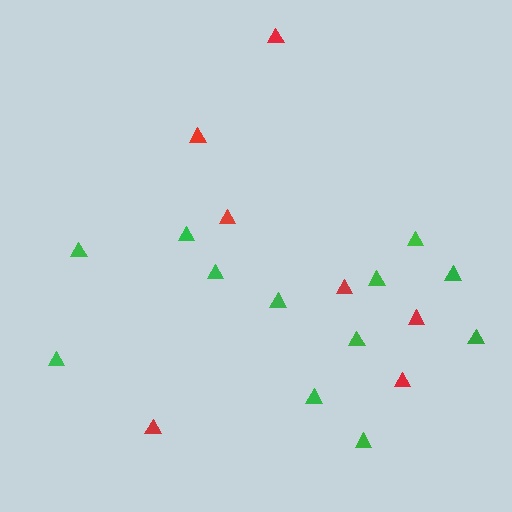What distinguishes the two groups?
There are 2 groups: one group of red triangles (7) and one group of green triangles (12).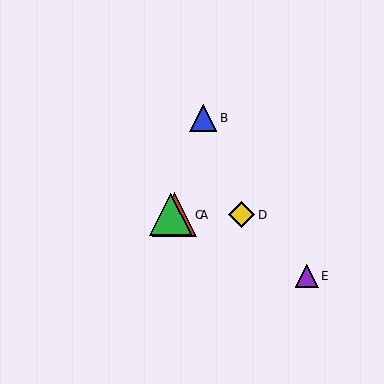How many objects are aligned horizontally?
3 objects (A, C, D) are aligned horizontally.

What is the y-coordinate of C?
Object C is at y≈215.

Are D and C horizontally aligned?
Yes, both are at y≈215.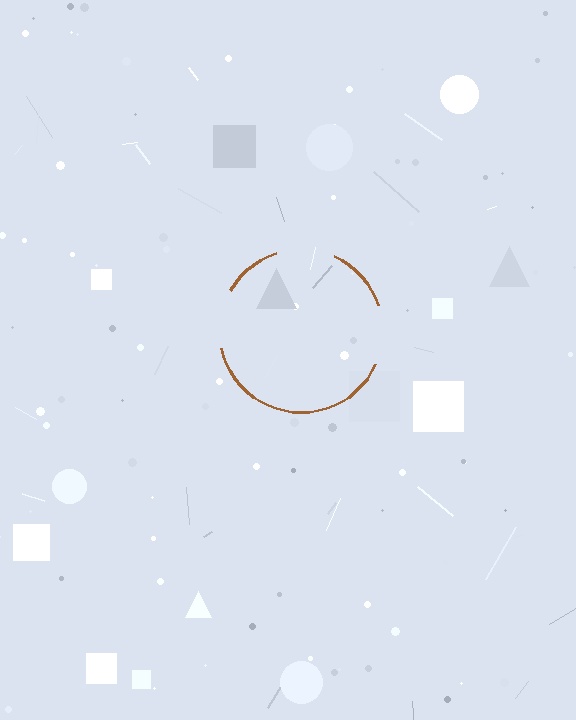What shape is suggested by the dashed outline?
The dashed outline suggests a circle.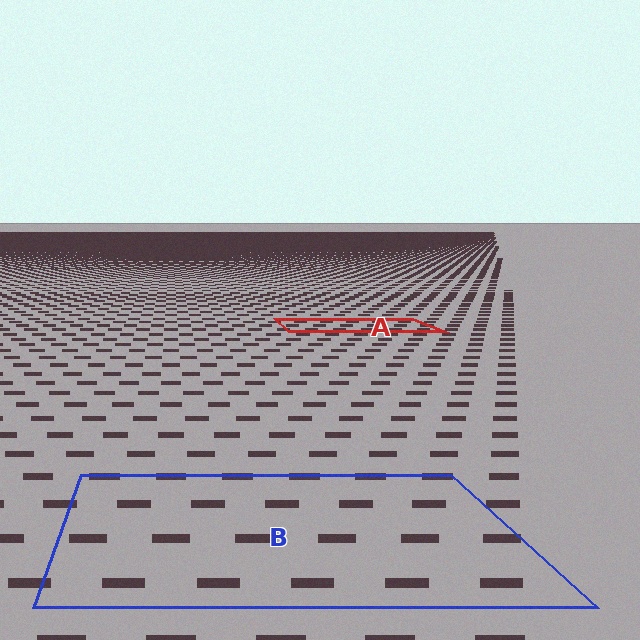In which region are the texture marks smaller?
The texture marks are smaller in region A, because it is farther away.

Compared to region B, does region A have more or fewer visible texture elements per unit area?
Region A has more texture elements per unit area — they are packed more densely because it is farther away.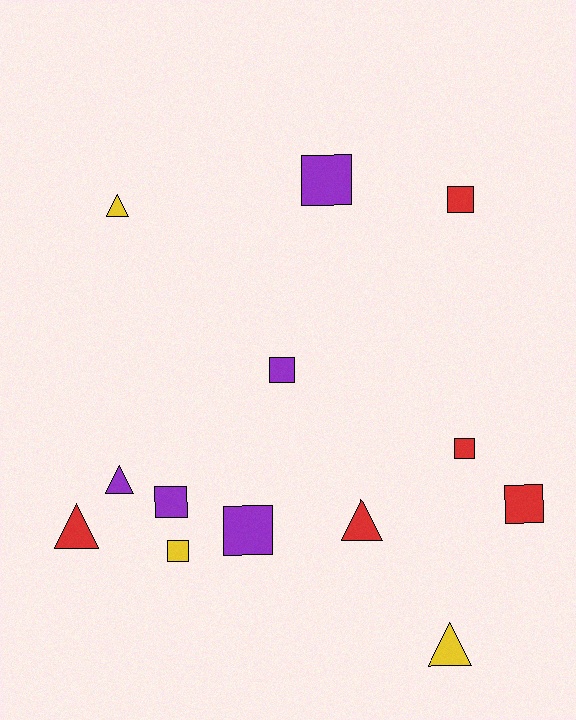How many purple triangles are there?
There is 1 purple triangle.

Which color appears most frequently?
Red, with 5 objects.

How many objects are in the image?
There are 13 objects.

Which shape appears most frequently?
Square, with 8 objects.